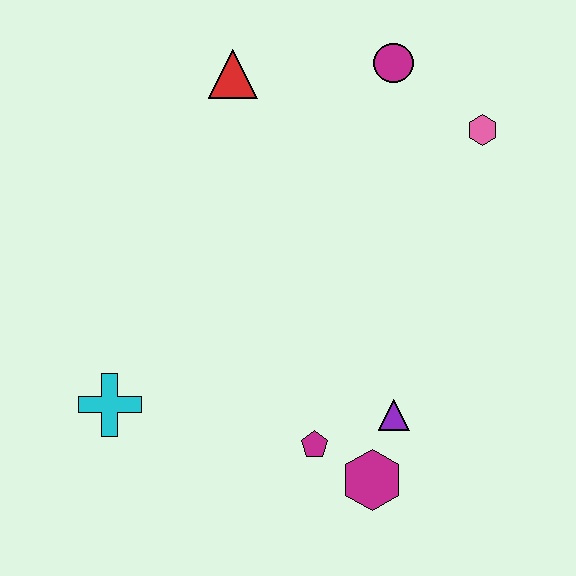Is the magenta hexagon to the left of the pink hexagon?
Yes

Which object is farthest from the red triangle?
The magenta hexagon is farthest from the red triangle.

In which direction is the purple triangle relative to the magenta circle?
The purple triangle is below the magenta circle.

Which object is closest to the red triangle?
The magenta circle is closest to the red triangle.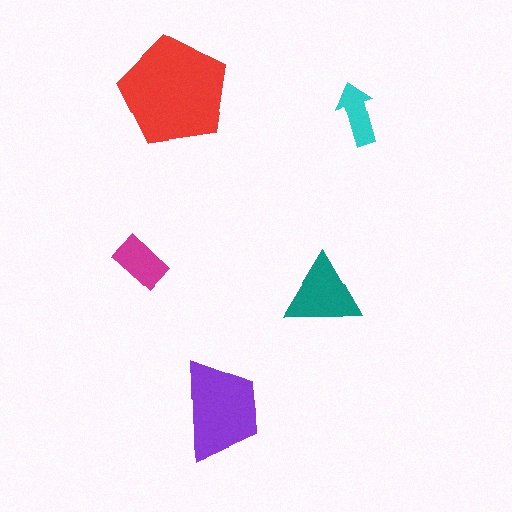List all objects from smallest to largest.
The cyan arrow, the magenta rectangle, the teal triangle, the purple trapezoid, the red pentagon.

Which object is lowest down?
The purple trapezoid is bottommost.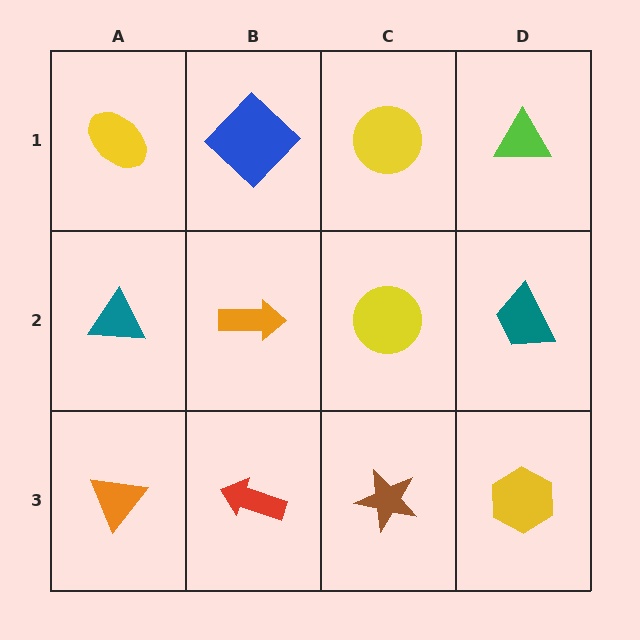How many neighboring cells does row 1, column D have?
2.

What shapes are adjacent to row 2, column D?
A lime triangle (row 1, column D), a yellow hexagon (row 3, column D), a yellow circle (row 2, column C).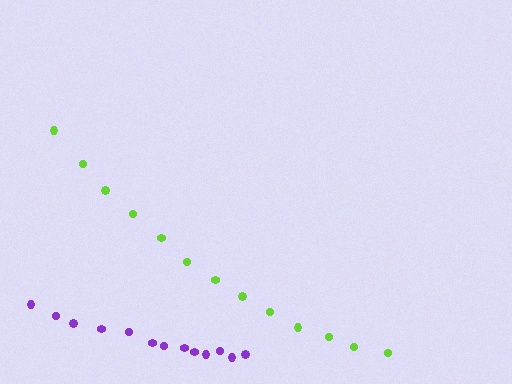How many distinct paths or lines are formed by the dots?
There are 2 distinct paths.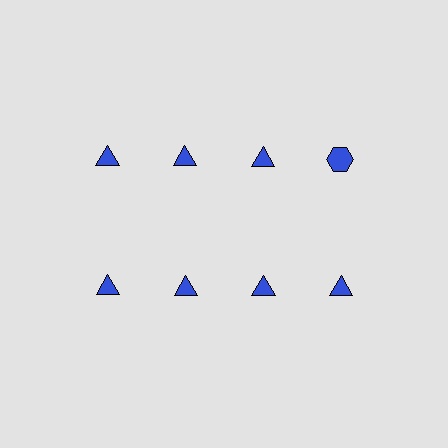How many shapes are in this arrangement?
There are 8 shapes arranged in a grid pattern.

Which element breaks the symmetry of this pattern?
The blue hexagon in the top row, second from right column breaks the symmetry. All other shapes are blue triangles.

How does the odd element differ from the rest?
It has a different shape: hexagon instead of triangle.